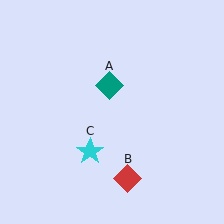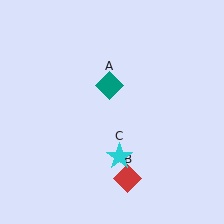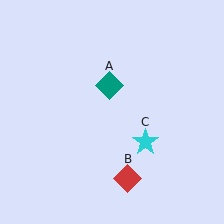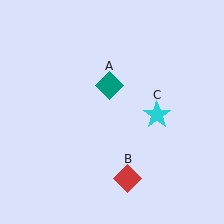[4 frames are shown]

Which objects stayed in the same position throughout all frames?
Teal diamond (object A) and red diamond (object B) remained stationary.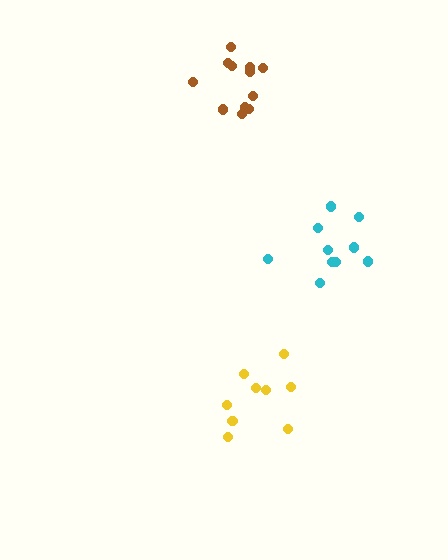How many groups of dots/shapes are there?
There are 3 groups.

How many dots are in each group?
Group 1: 9 dots, Group 2: 12 dots, Group 3: 10 dots (31 total).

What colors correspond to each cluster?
The clusters are colored: yellow, brown, cyan.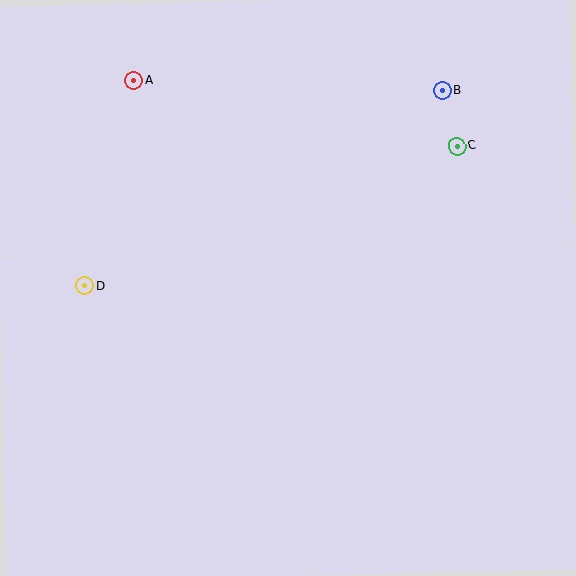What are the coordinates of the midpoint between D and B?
The midpoint between D and B is at (263, 188).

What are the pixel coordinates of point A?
Point A is at (134, 81).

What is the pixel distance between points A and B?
The distance between A and B is 309 pixels.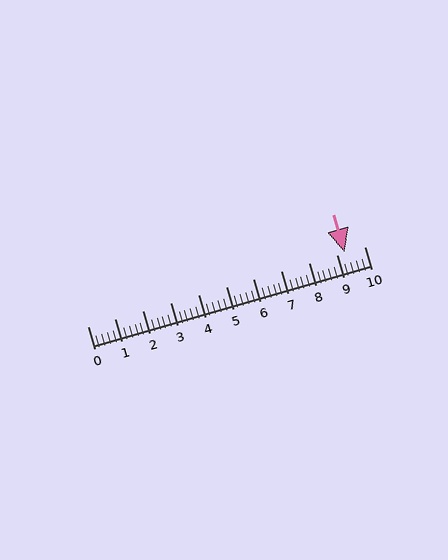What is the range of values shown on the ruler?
The ruler shows values from 0 to 10.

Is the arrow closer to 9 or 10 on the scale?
The arrow is closer to 9.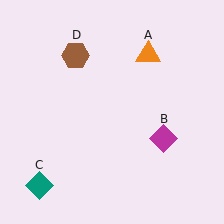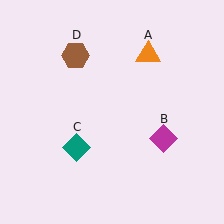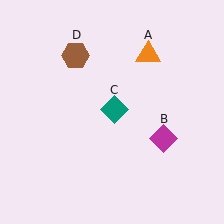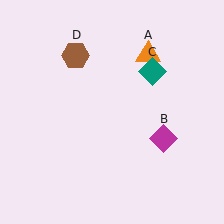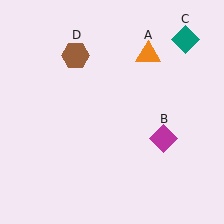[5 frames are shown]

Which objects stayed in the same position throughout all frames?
Orange triangle (object A) and magenta diamond (object B) and brown hexagon (object D) remained stationary.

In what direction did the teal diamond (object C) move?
The teal diamond (object C) moved up and to the right.